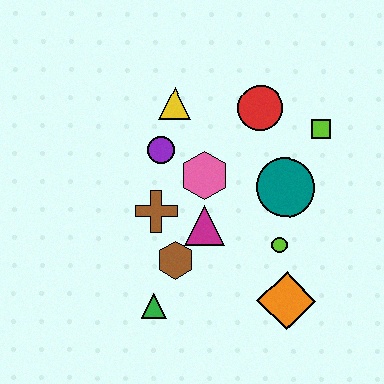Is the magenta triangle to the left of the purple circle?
No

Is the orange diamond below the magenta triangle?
Yes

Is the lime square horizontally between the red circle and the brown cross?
No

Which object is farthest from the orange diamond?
The yellow triangle is farthest from the orange diamond.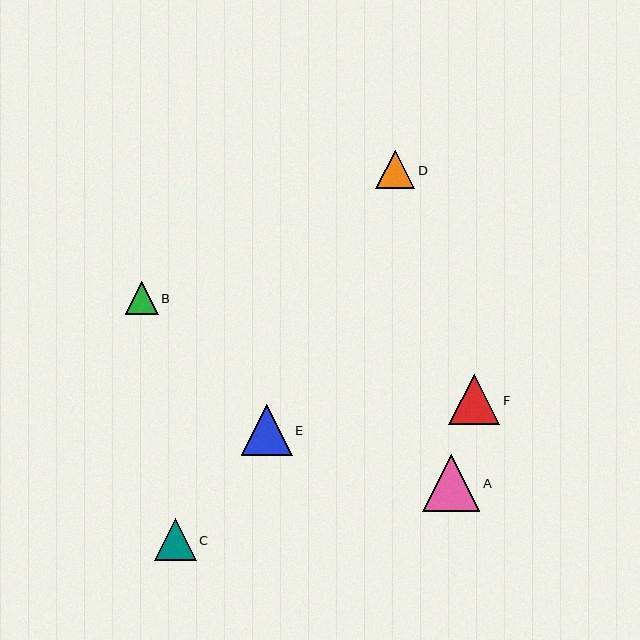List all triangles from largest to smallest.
From largest to smallest: A, E, F, C, D, B.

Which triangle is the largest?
Triangle A is the largest with a size of approximately 57 pixels.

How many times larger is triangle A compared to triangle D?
Triangle A is approximately 1.5 times the size of triangle D.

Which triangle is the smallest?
Triangle B is the smallest with a size of approximately 33 pixels.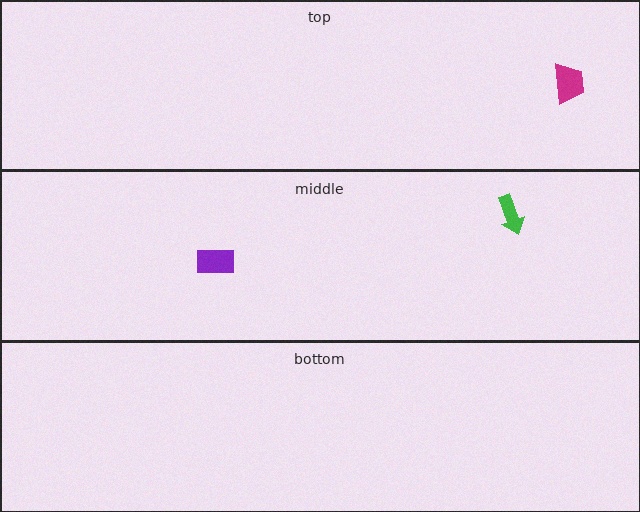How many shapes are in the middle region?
2.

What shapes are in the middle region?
The green arrow, the purple rectangle.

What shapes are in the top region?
The magenta trapezoid.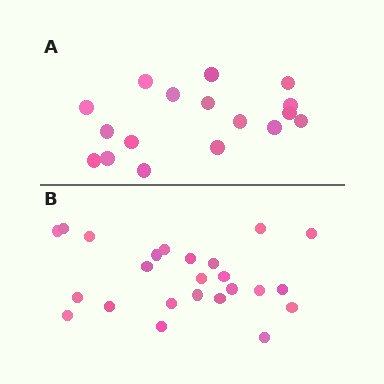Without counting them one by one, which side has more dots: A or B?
Region B (the bottom region) has more dots.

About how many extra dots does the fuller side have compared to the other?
Region B has roughly 8 or so more dots than region A.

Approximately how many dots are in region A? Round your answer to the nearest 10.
About 20 dots. (The exact count is 17, which rounds to 20.)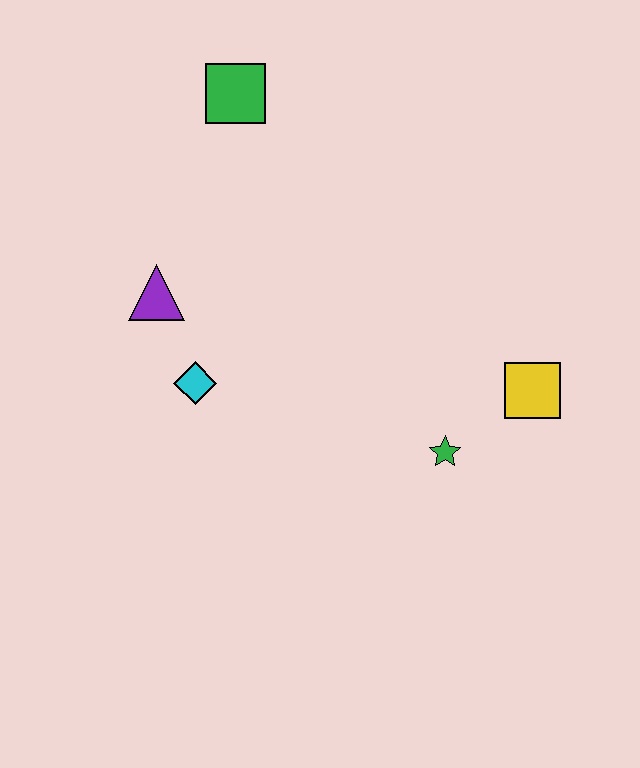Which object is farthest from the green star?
The green square is farthest from the green star.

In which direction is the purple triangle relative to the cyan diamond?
The purple triangle is above the cyan diamond.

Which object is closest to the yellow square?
The green star is closest to the yellow square.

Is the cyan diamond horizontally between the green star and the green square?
No